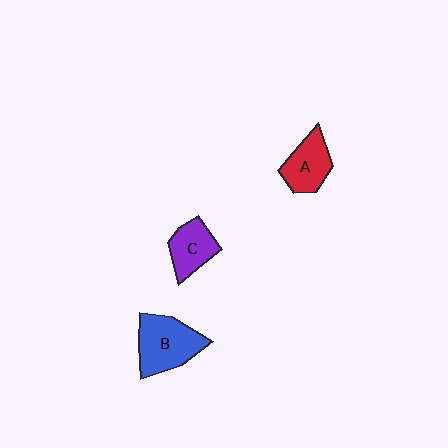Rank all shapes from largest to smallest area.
From largest to smallest: B (blue), A (red), C (purple).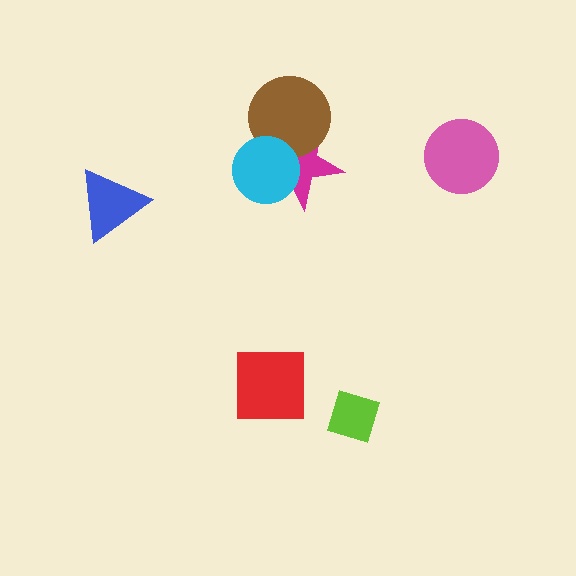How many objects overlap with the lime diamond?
0 objects overlap with the lime diamond.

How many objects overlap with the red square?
0 objects overlap with the red square.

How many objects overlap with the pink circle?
0 objects overlap with the pink circle.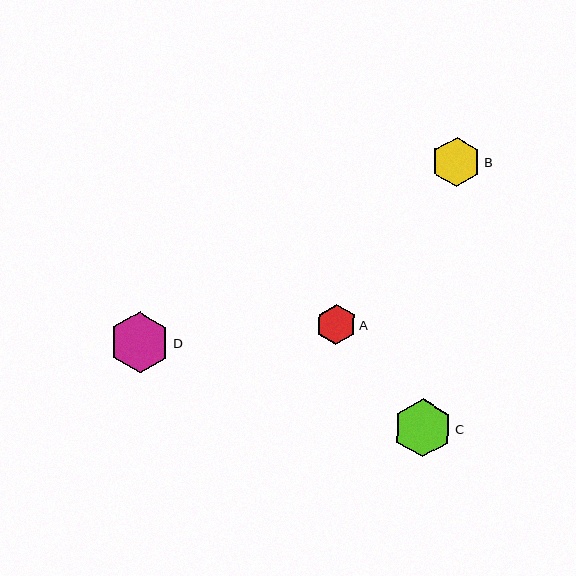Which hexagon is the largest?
Hexagon D is the largest with a size of approximately 61 pixels.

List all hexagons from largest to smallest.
From largest to smallest: D, C, B, A.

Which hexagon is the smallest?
Hexagon A is the smallest with a size of approximately 40 pixels.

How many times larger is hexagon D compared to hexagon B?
Hexagon D is approximately 1.2 times the size of hexagon B.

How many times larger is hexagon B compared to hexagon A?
Hexagon B is approximately 1.2 times the size of hexagon A.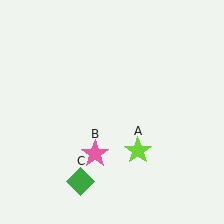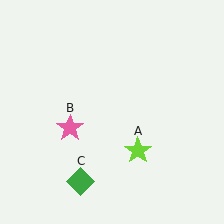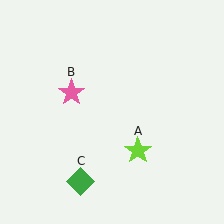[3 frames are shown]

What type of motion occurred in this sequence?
The pink star (object B) rotated clockwise around the center of the scene.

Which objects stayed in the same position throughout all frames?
Lime star (object A) and green diamond (object C) remained stationary.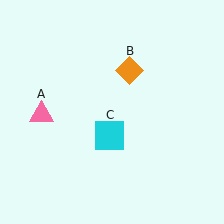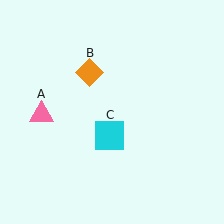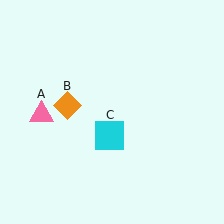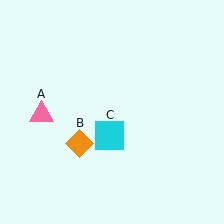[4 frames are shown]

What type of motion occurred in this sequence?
The orange diamond (object B) rotated counterclockwise around the center of the scene.